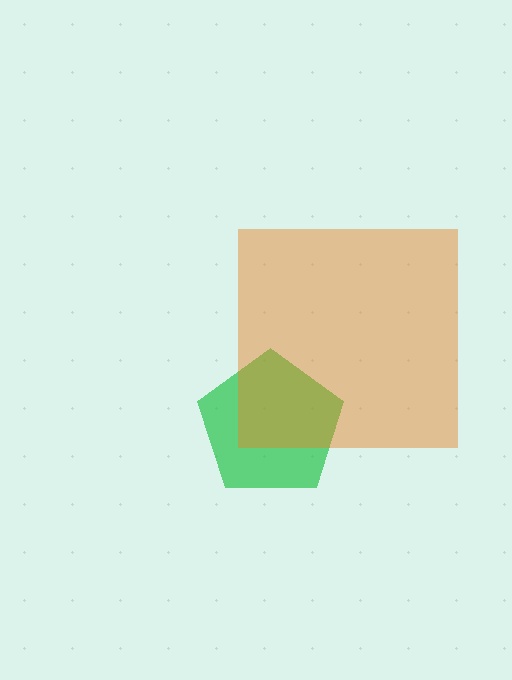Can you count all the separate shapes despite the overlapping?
Yes, there are 2 separate shapes.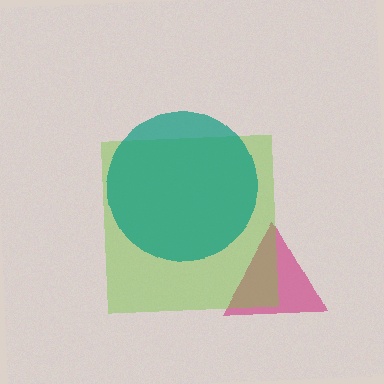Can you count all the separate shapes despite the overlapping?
Yes, there are 3 separate shapes.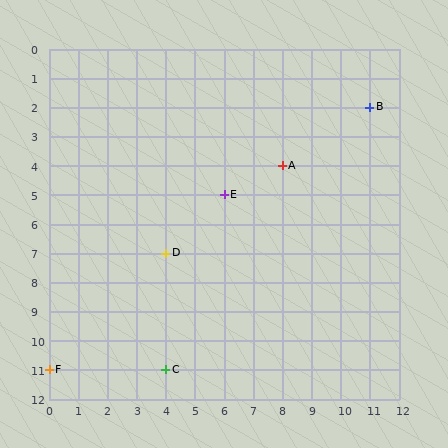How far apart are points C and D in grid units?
Points C and D are 4 rows apart.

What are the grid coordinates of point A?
Point A is at grid coordinates (8, 4).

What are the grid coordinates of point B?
Point B is at grid coordinates (11, 2).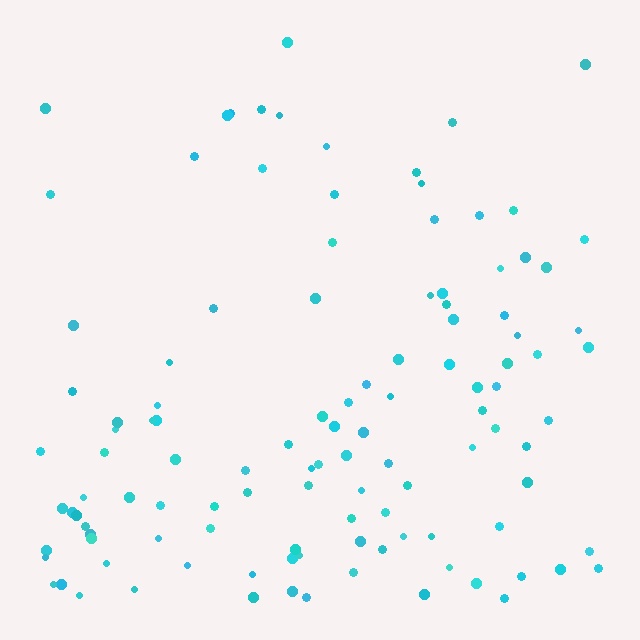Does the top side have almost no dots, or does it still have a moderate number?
Still a moderate number, just noticeably fewer than the bottom.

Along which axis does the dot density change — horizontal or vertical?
Vertical.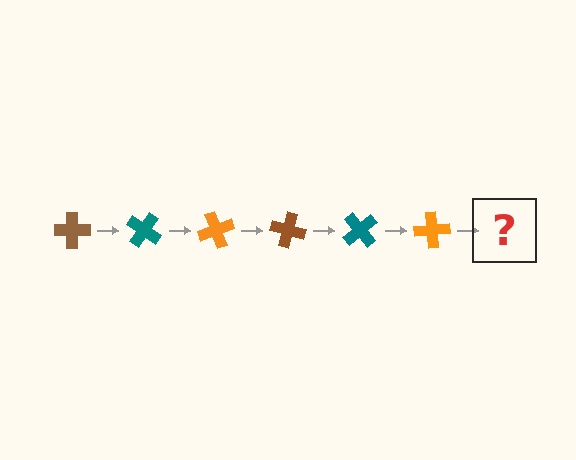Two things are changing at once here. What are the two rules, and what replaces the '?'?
The two rules are that it rotates 35 degrees each step and the color cycles through brown, teal, and orange. The '?' should be a brown cross, rotated 210 degrees from the start.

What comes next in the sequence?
The next element should be a brown cross, rotated 210 degrees from the start.